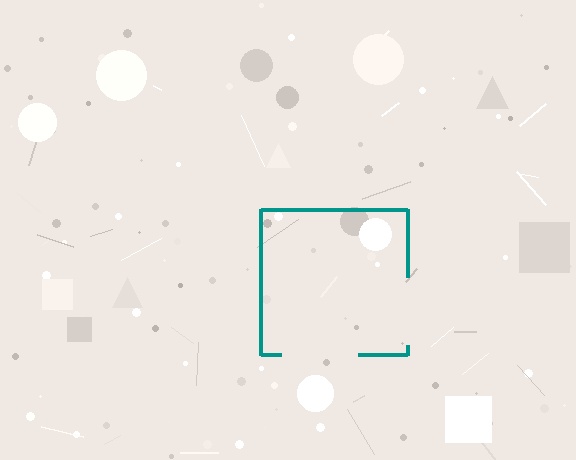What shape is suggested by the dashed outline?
The dashed outline suggests a square.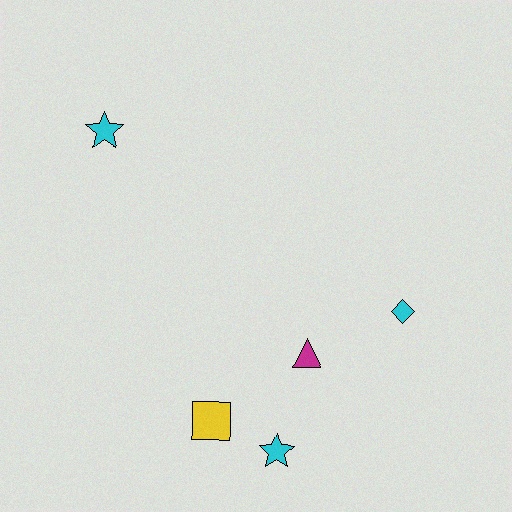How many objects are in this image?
There are 5 objects.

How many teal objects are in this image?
There are no teal objects.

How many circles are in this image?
There are no circles.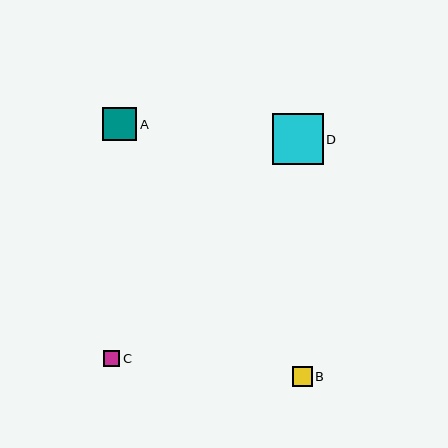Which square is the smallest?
Square C is the smallest with a size of approximately 16 pixels.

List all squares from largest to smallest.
From largest to smallest: D, A, B, C.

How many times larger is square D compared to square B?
Square D is approximately 2.6 times the size of square B.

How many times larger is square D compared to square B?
Square D is approximately 2.6 times the size of square B.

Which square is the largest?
Square D is the largest with a size of approximately 51 pixels.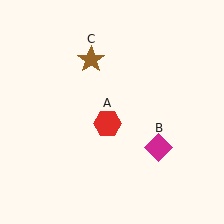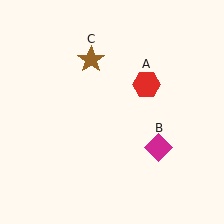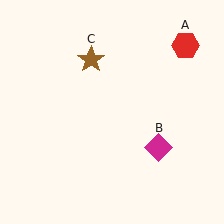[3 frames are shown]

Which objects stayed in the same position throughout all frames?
Magenta diamond (object B) and brown star (object C) remained stationary.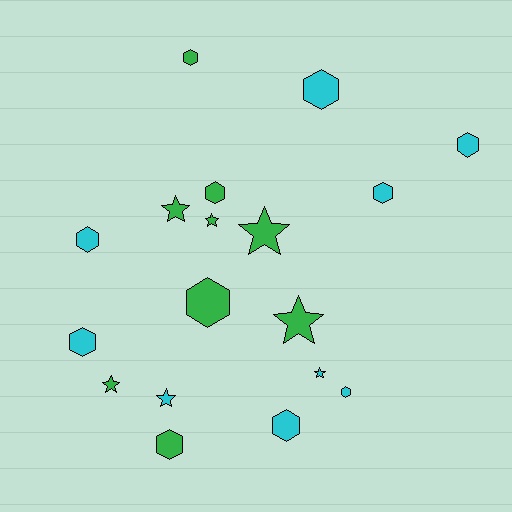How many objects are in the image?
There are 18 objects.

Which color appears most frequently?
Cyan, with 9 objects.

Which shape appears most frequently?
Hexagon, with 11 objects.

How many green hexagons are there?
There are 4 green hexagons.